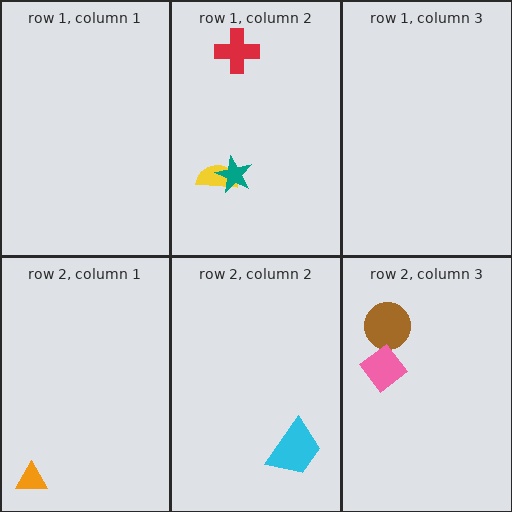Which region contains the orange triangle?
The row 2, column 1 region.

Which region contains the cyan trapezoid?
The row 2, column 2 region.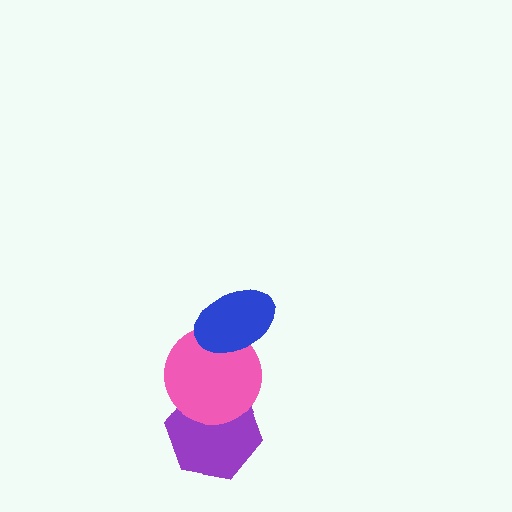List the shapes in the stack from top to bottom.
From top to bottom: the blue ellipse, the pink circle, the purple hexagon.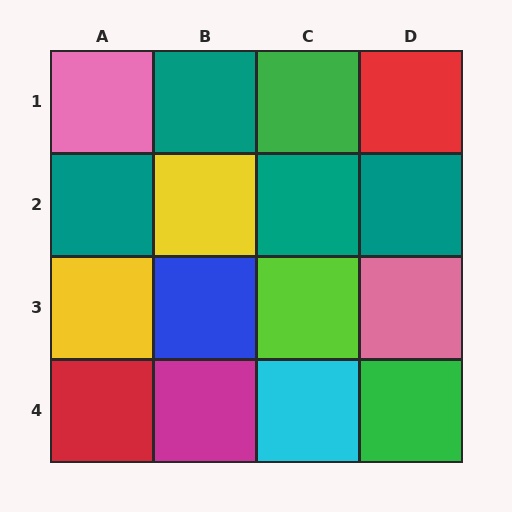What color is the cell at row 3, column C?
Lime.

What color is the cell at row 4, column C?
Cyan.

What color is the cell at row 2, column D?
Teal.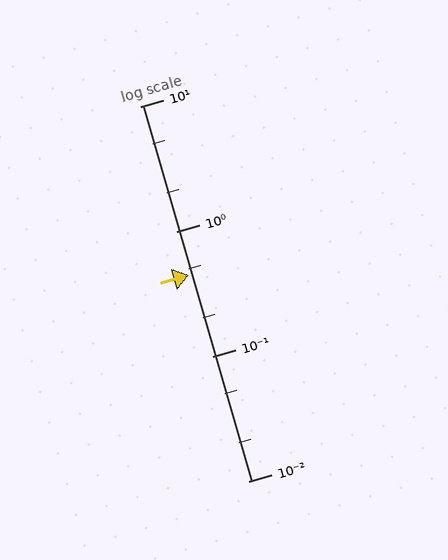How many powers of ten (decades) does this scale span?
The scale spans 3 decades, from 0.01 to 10.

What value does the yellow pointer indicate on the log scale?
The pointer indicates approximately 0.45.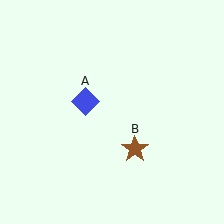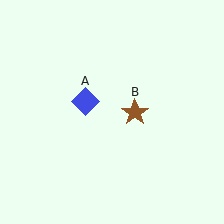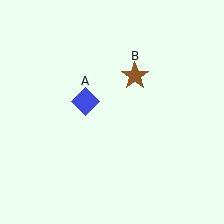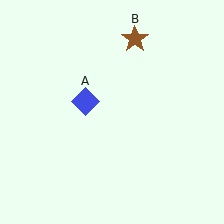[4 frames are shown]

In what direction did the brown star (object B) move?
The brown star (object B) moved up.